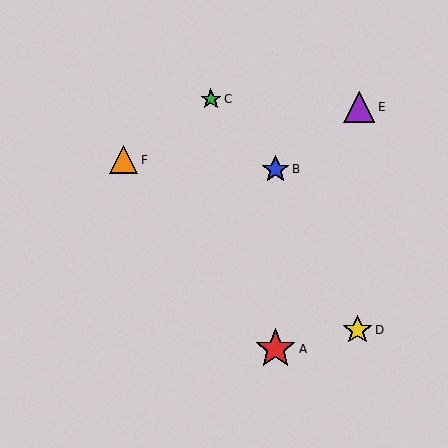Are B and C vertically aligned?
No, B is at x≈275 and C is at x≈211.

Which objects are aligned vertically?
Objects A, B are aligned vertically.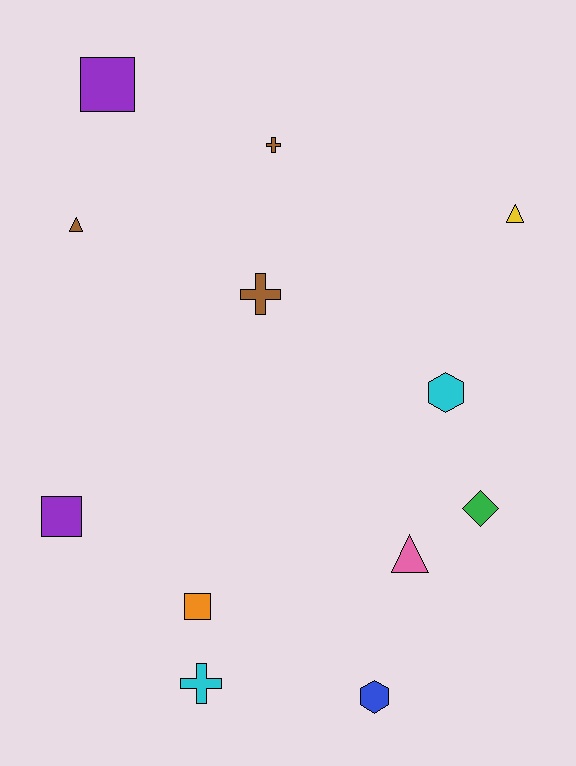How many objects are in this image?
There are 12 objects.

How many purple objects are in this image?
There are 2 purple objects.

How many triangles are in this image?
There are 3 triangles.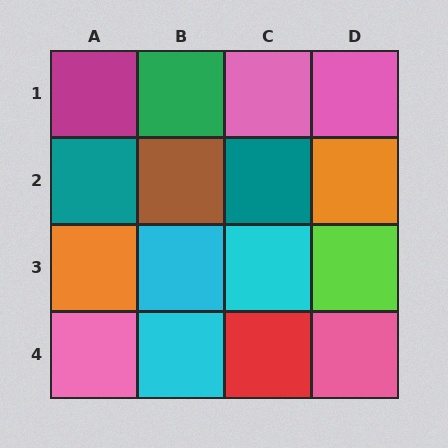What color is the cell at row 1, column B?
Green.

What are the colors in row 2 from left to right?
Teal, brown, teal, orange.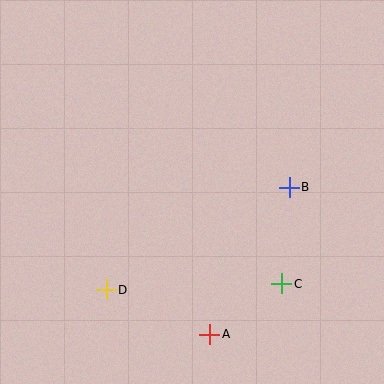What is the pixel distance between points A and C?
The distance between A and C is 88 pixels.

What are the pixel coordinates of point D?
Point D is at (106, 290).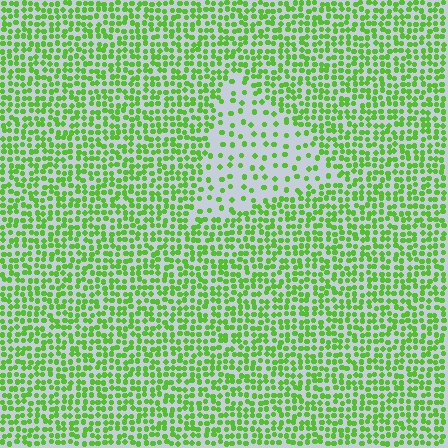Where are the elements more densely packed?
The elements are more densely packed outside the triangle boundary.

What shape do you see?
I see a triangle.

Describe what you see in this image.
The image contains small lime elements arranged at two different densities. A triangle-shaped region is visible where the elements are less densely packed than the surrounding area.